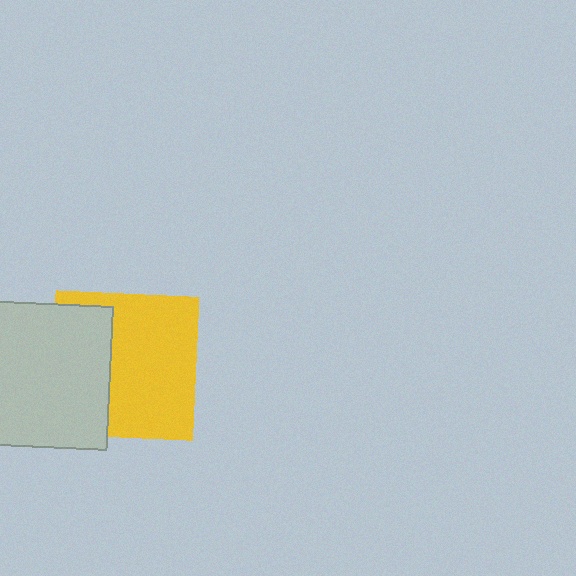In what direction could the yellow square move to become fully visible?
The yellow square could move right. That would shift it out from behind the light gray square entirely.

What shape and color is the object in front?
The object in front is a light gray square.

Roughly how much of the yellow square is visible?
About half of it is visible (roughly 62%).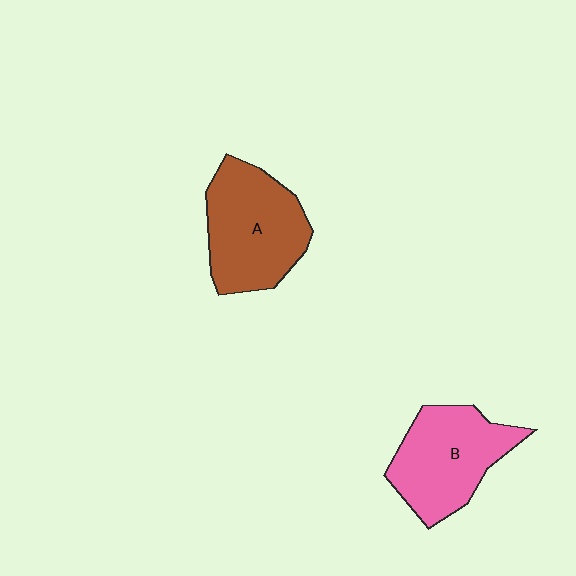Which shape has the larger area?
Shape A (brown).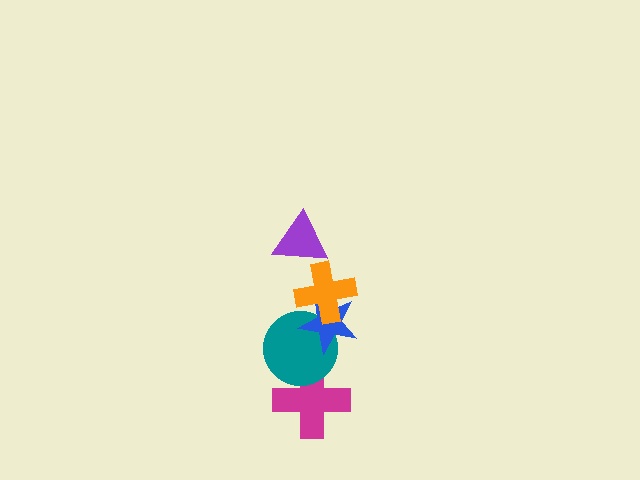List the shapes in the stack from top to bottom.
From top to bottom: the purple triangle, the orange cross, the blue star, the teal circle, the magenta cross.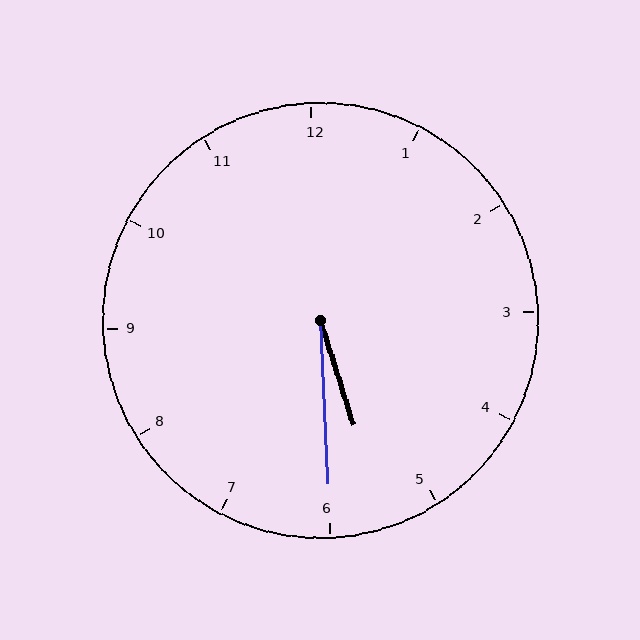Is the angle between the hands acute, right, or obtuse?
It is acute.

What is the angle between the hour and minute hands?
Approximately 15 degrees.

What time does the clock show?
5:30.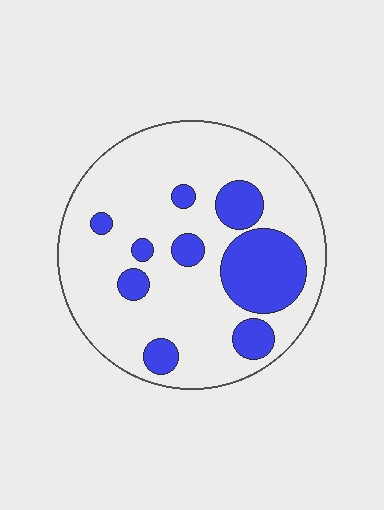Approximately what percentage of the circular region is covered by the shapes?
Approximately 25%.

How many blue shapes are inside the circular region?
9.